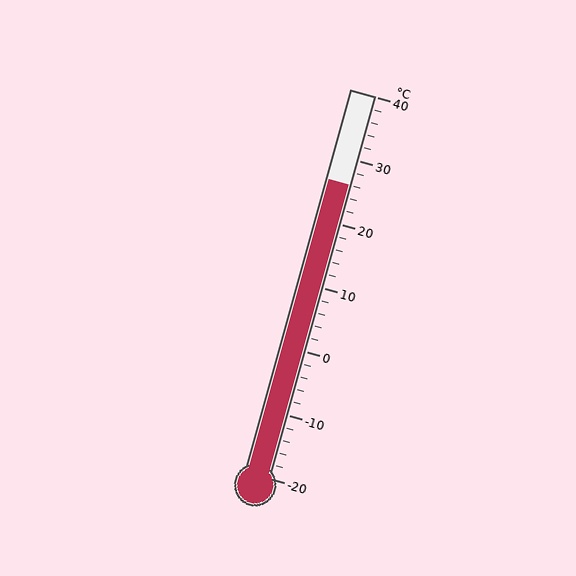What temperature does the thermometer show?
The thermometer shows approximately 26°C.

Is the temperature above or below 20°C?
The temperature is above 20°C.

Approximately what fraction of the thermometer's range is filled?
The thermometer is filled to approximately 75% of its range.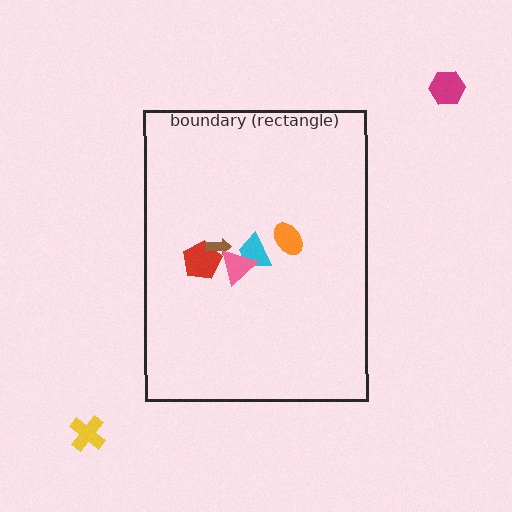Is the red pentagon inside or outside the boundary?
Inside.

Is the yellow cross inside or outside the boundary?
Outside.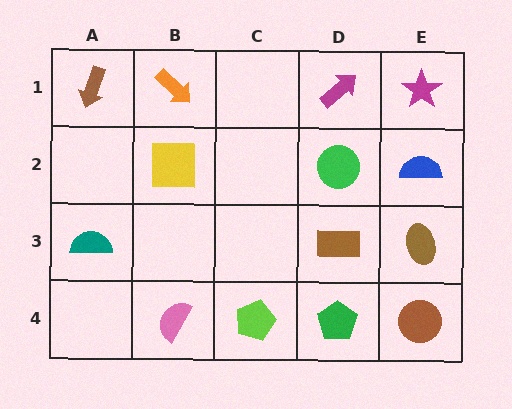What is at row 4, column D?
A green pentagon.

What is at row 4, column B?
A pink semicircle.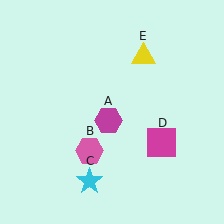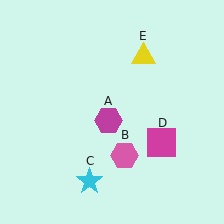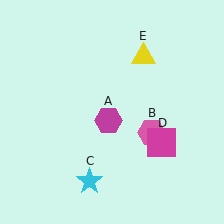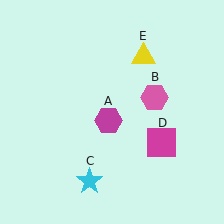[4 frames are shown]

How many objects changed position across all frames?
1 object changed position: pink hexagon (object B).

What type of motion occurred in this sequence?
The pink hexagon (object B) rotated counterclockwise around the center of the scene.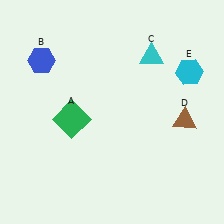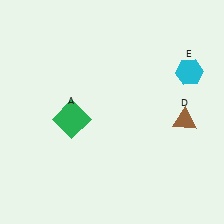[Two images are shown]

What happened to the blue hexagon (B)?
The blue hexagon (B) was removed in Image 2. It was in the top-left area of Image 1.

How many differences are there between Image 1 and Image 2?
There are 2 differences between the two images.